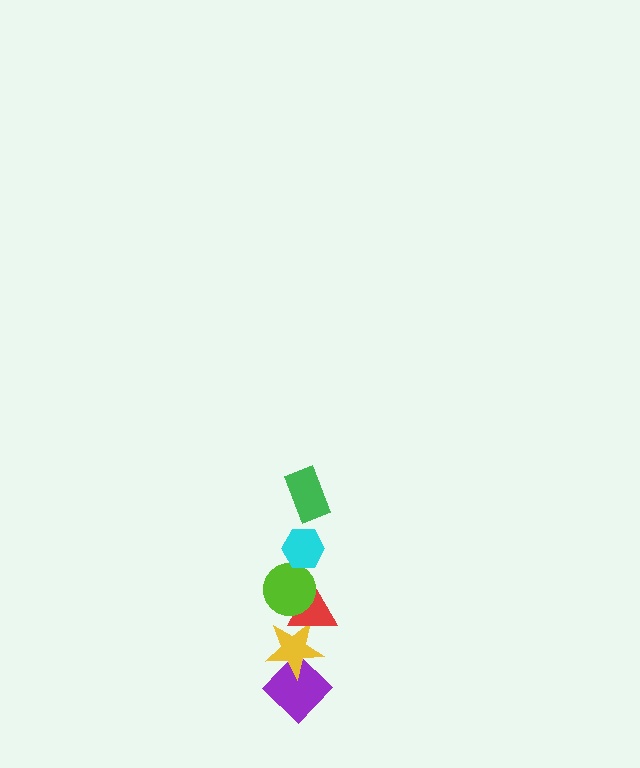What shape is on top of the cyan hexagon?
The green rectangle is on top of the cyan hexagon.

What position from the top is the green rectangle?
The green rectangle is 1st from the top.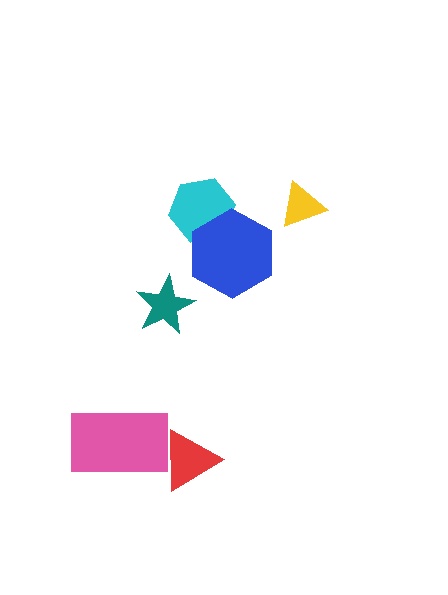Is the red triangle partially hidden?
Yes, it is partially covered by another shape.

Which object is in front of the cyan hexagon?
The blue hexagon is in front of the cyan hexagon.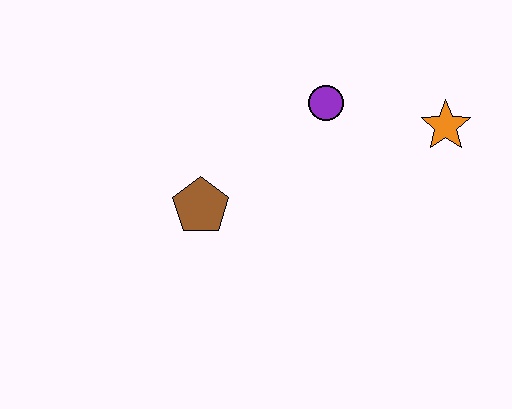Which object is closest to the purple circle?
The orange star is closest to the purple circle.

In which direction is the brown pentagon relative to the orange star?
The brown pentagon is to the left of the orange star.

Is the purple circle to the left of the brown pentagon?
No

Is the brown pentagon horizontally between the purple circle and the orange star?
No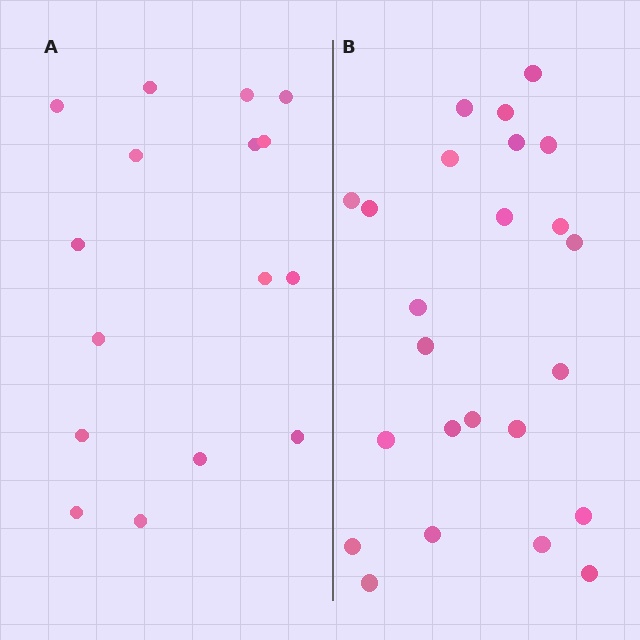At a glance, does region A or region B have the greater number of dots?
Region B (the right region) has more dots.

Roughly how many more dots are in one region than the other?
Region B has roughly 8 or so more dots than region A.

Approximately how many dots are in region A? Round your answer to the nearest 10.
About 20 dots. (The exact count is 16, which rounds to 20.)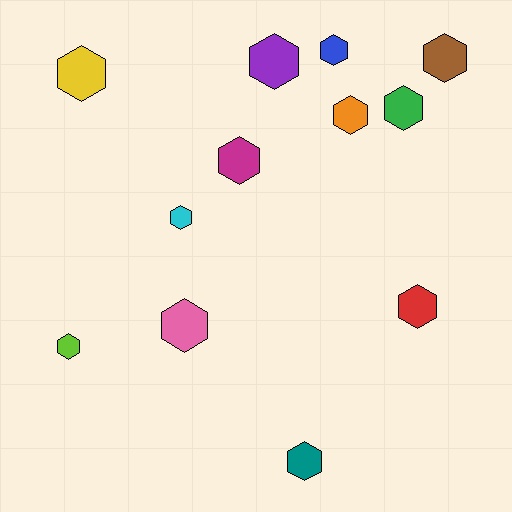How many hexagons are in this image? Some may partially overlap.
There are 12 hexagons.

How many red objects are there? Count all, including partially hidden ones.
There is 1 red object.